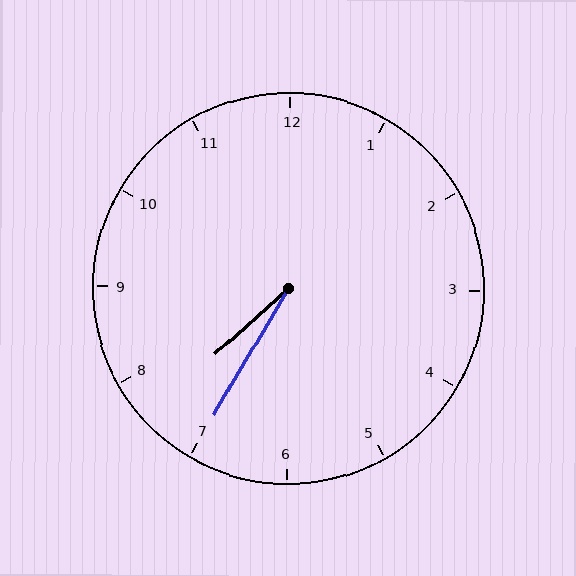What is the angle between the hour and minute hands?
Approximately 18 degrees.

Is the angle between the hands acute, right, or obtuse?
It is acute.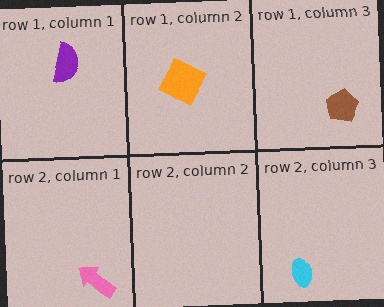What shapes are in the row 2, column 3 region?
The cyan ellipse.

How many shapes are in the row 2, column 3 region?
1.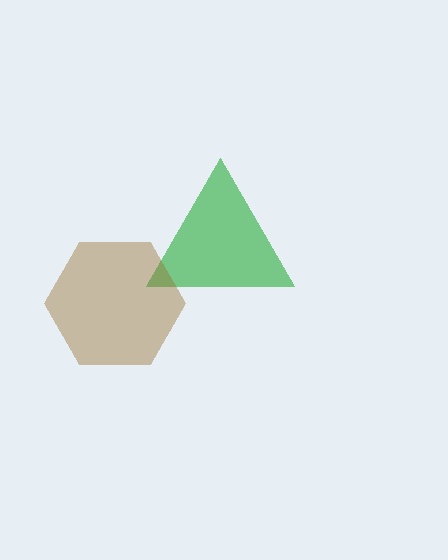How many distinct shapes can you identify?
There are 2 distinct shapes: a green triangle, a brown hexagon.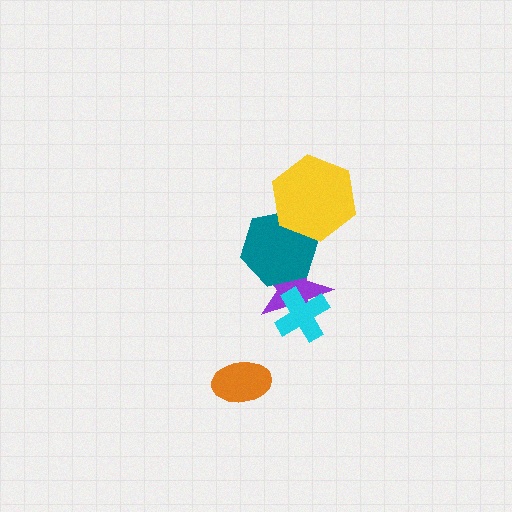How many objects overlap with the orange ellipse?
0 objects overlap with the orange ellipse.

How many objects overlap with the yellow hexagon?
1 object overlaps with the yellow hexagon.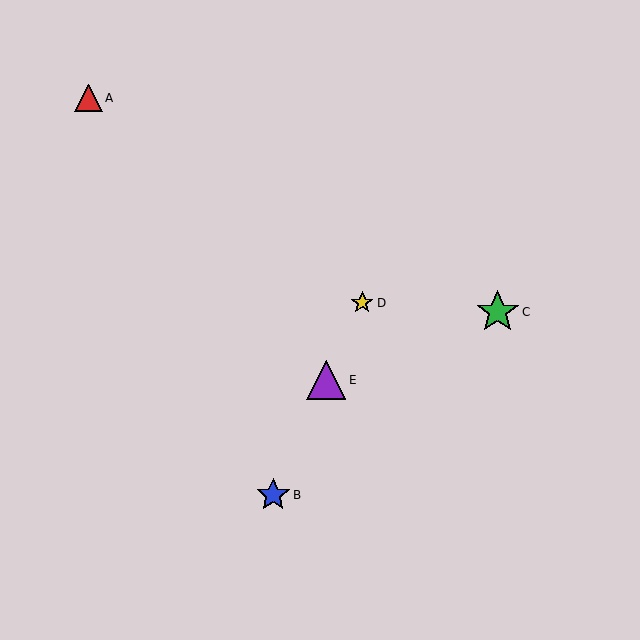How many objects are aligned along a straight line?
3 objects (B, D, E) are aligned along a straight line.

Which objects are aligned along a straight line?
Objects B, D, E are aligned along a straight line.